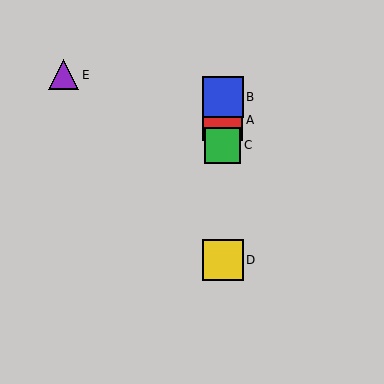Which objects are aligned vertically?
Objects A, B, C, D are aligned vertically.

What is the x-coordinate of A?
Object A is at x≈223.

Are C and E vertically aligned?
No, C is at x≈223 and E is at x≈64.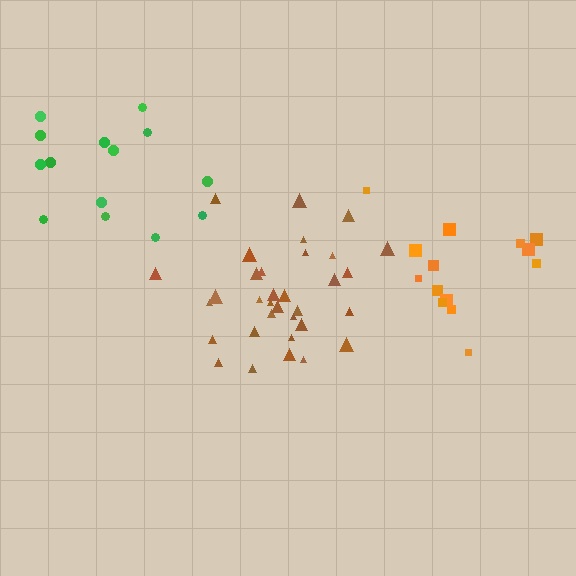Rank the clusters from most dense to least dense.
brown, orange, green.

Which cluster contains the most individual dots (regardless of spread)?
Brown (33).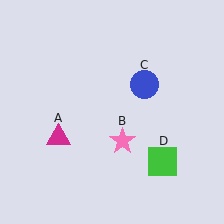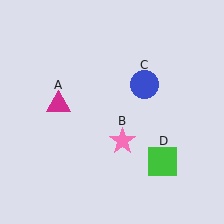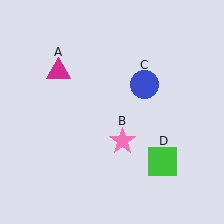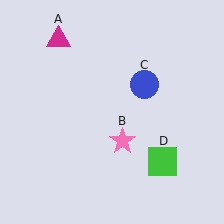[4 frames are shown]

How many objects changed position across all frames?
1 object changed position: magenta triangle (object A).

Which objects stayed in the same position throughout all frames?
Pink star (object B) and blue circle (object C) and green square (object D) remained stationary.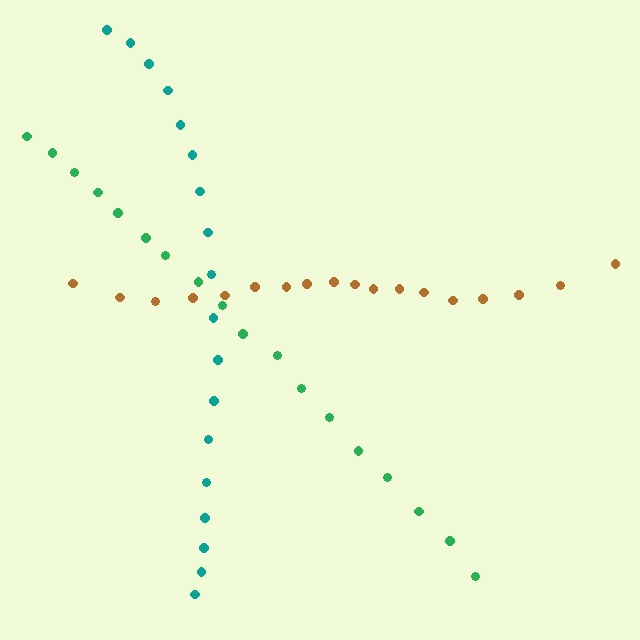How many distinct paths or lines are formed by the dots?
There are 3 distinct paths.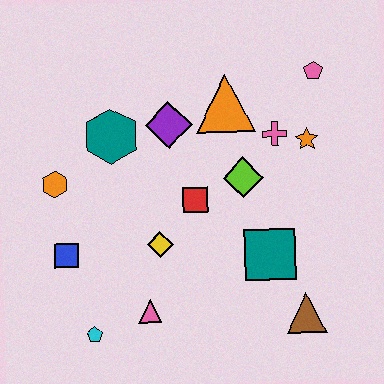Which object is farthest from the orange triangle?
The cyan pentagon is farthest from the orange triangle.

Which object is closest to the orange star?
The pink cross is closest to the orange star.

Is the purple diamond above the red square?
Yes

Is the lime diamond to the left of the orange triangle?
No